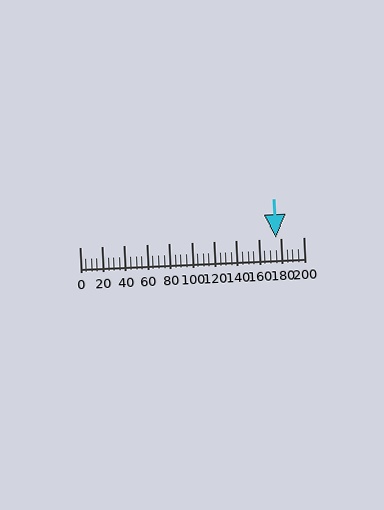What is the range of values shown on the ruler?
The ruler shows values from 0 to 200.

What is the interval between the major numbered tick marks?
The major tick marks are spaced 20 units apart.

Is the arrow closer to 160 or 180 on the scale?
The arrow is closer to 180.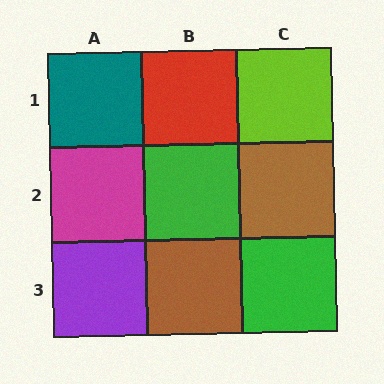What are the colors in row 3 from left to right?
Purple, brown, green.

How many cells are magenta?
1 cell is magenta.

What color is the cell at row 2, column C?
Brown.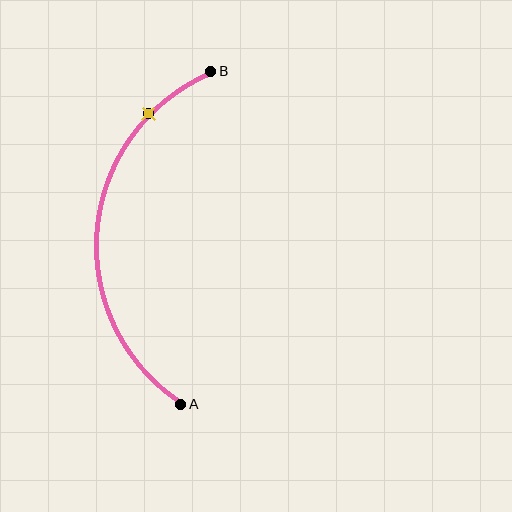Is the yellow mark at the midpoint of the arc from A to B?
No. The yellow mark lies on the arc but is closer to endpoint B. The arc midpoint would be at the point on the curve equidistant along the arc from both A and B.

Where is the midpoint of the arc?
The arc midpoint is the point on the curve farthest from the straight line joining A and B. It sits to the left of that line.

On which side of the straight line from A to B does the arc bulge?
The arc bulges to the left of the straight line connecting A and B.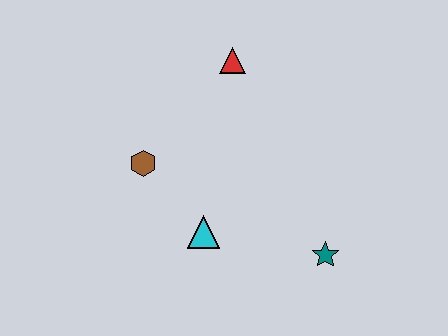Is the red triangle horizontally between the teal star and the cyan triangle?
Yes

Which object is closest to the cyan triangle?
The brown hexagon is closest to the cyan triangle.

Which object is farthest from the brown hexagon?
The teal star is farthest from the brown hexagon.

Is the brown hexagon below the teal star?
No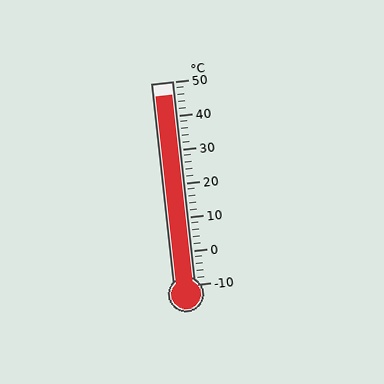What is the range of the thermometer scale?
The thermometer scale ranges from -10°C to 50°C.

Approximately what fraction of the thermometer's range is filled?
The thermometer is filled to approximately 95% of its range.